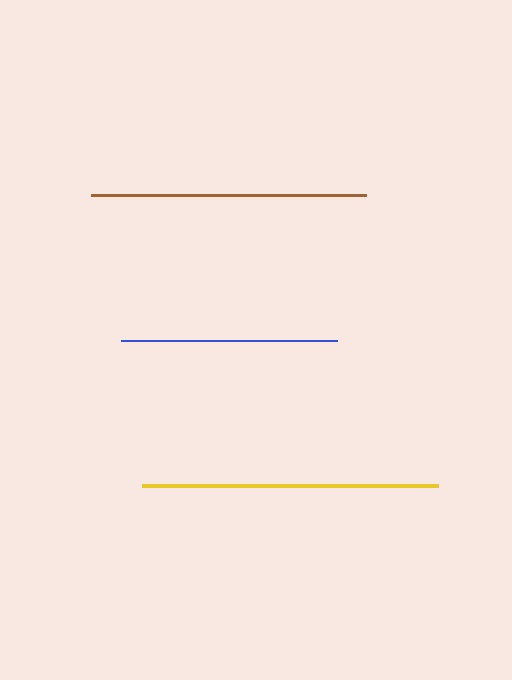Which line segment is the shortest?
The blue line is the shortest at approximately 216 pixels.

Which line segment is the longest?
The yellow line is the longest at approximately 296 pixels.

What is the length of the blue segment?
The blue segment is approximately 216 pixels long.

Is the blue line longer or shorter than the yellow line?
The yellow line is longer than the blue line.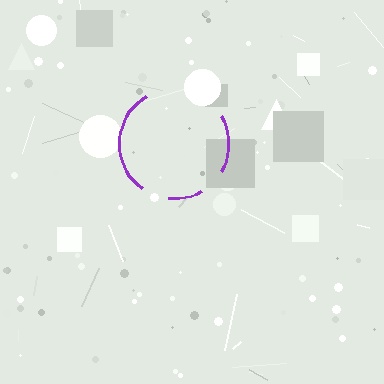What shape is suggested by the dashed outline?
The dashed outline suggests a circle.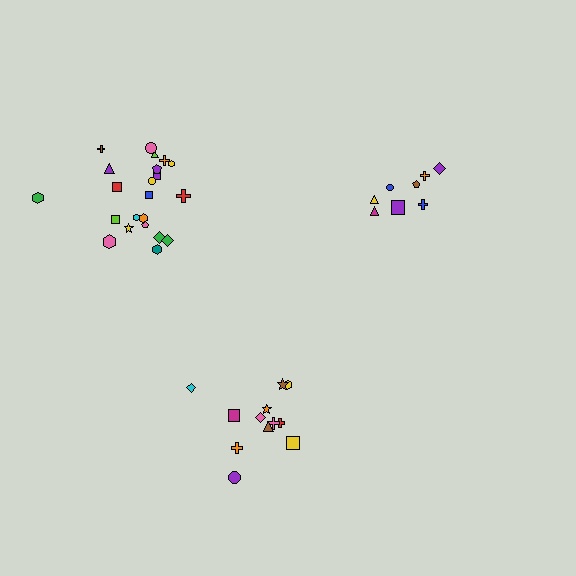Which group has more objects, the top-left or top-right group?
The top-left group.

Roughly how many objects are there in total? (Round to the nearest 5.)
Roughly 40 objects in total.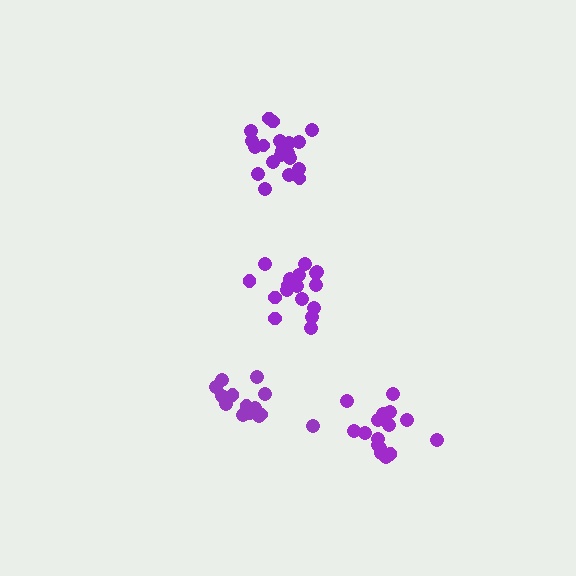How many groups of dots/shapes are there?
There are 4 groups.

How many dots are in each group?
Group 1: 15 dots, Group 2: 18 dots, Group 3: 21 dots, Group 4: 17 dots (71 total).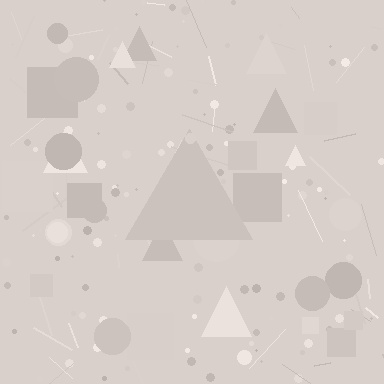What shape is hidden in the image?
A triangle is hidden in the image.